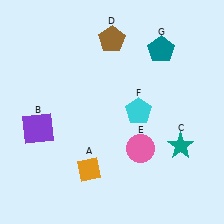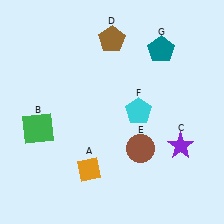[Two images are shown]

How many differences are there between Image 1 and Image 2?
There are 3 differences between the two images.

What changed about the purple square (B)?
In Image 1, B is purple. In Image 2, it changed to green.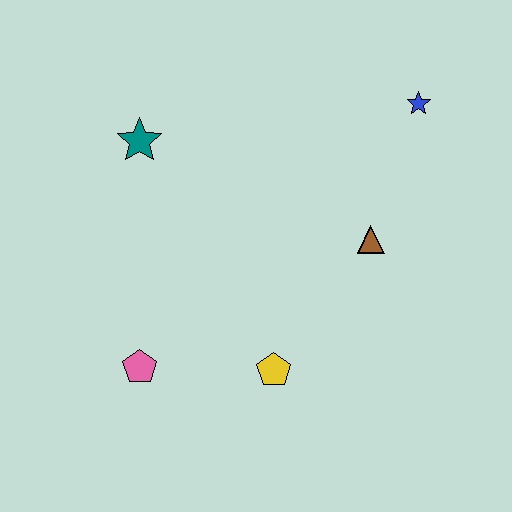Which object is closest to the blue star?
The brown triangle is closest to the blue star.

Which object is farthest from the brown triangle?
The pink pentagon is farthest from the brown triangle.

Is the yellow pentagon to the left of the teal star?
No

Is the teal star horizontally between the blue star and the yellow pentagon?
No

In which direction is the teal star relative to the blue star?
The teal star is to the left of the blue star.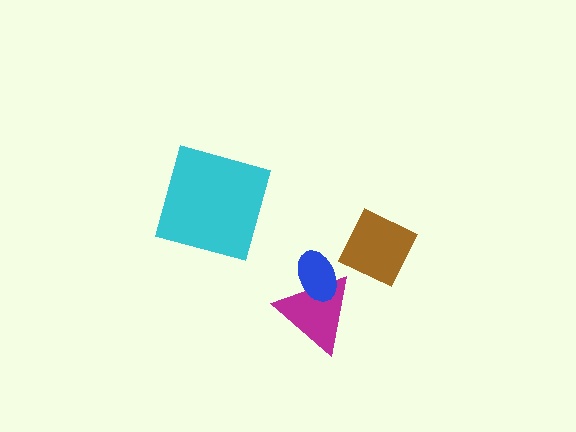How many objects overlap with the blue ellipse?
1 object overlaps with the blue ellipse.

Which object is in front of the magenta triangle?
The blue ellipse is in front of the magenta triangle.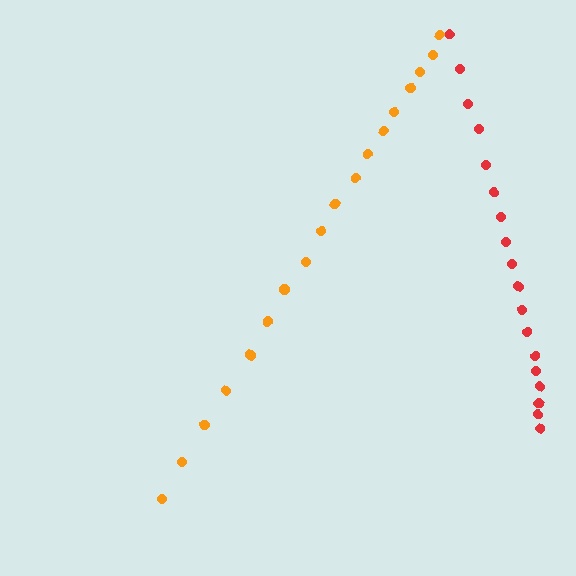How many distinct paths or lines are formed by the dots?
There are 2 distinct paths.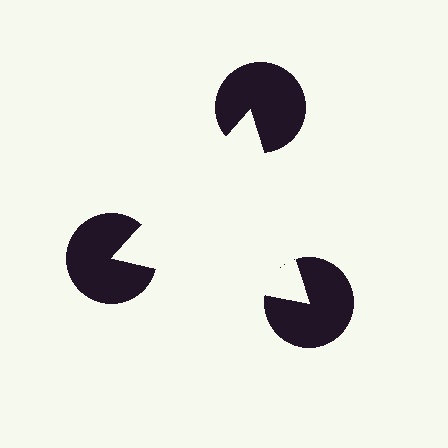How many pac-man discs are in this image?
There are 3 — one at each vertex of the illusory triangle.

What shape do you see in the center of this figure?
An illusory triangle — its edges are inferred from the aligned wedge cuts in the pac-man discs, not physically drawn.